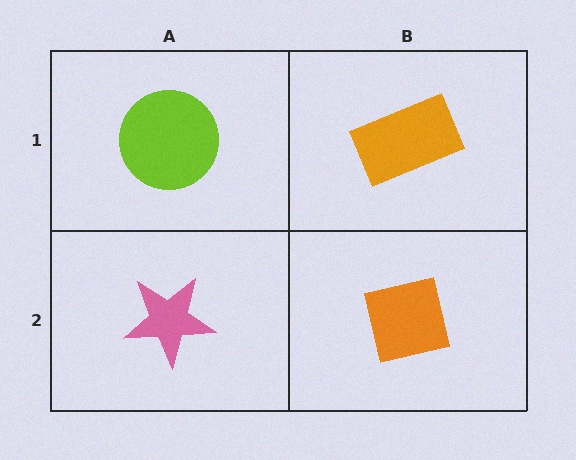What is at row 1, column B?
An orange rectangle.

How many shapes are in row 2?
2 shapes.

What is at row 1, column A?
A lime circle.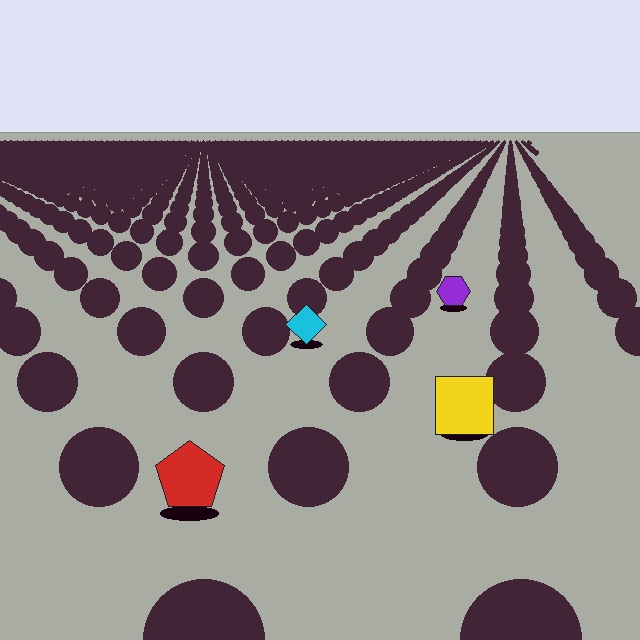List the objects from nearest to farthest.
From nearest to farthest: the red pentagon, the yellow square, the cyan diamond, the purple hexagon.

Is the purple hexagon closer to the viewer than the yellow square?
No. The yellow square is closer — you can tell from the texture gradient: the ground texture is coarser near it.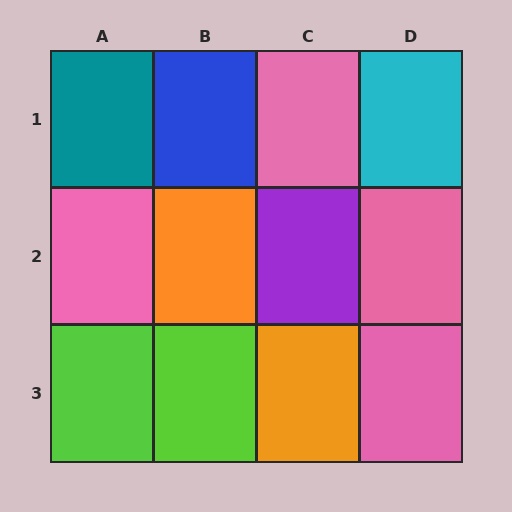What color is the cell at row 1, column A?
Teal.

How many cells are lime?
2 cells are lime.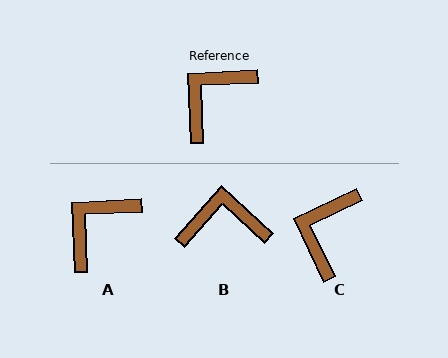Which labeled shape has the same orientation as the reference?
A.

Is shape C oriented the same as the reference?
No, it is off by about 23 degrees.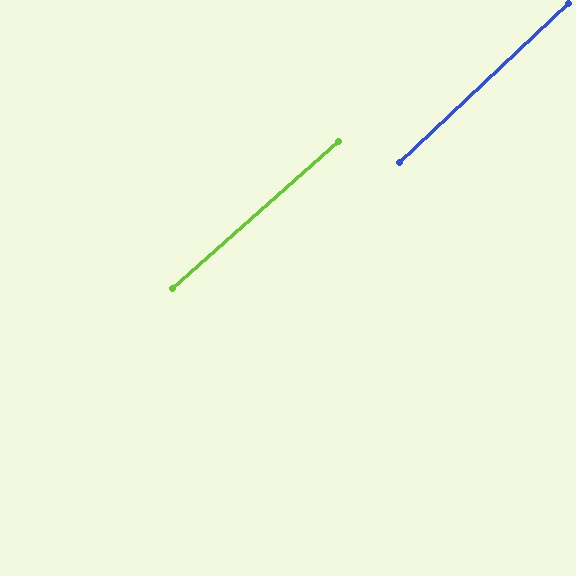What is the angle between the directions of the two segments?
Approximately 2 degrees.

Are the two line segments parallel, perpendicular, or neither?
Parallel — their directions differ by only 1.5°.